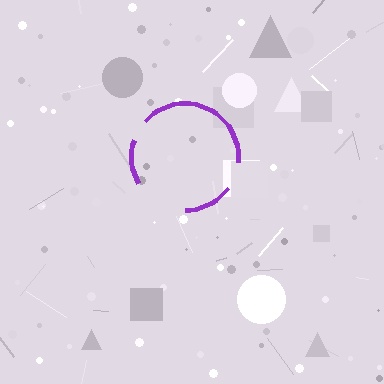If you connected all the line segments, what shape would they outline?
They would outline a circle.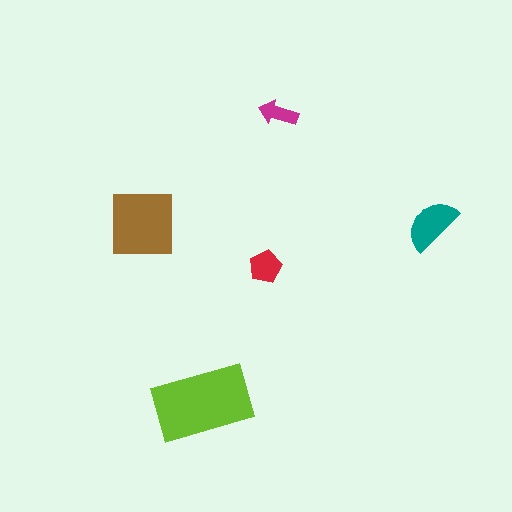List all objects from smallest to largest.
The magenta arrow, the red pentagon, the teal semicircle, the brown square, the lime rectangle.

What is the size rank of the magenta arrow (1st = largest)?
5th.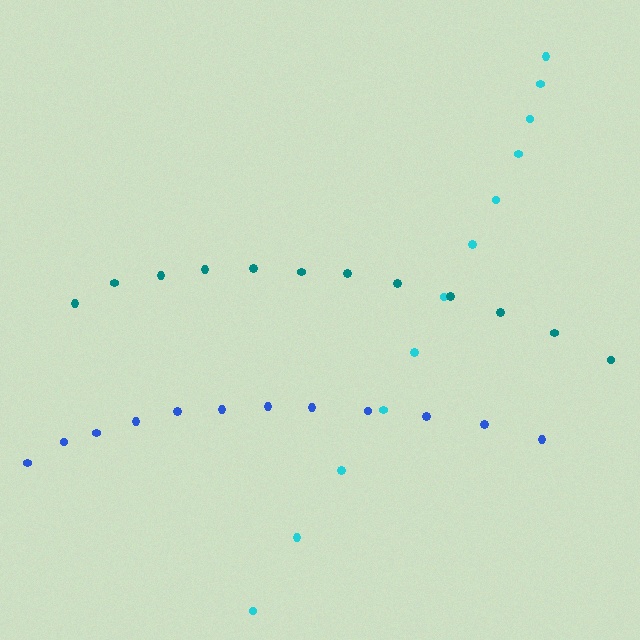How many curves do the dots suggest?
There are 3 distinct paths.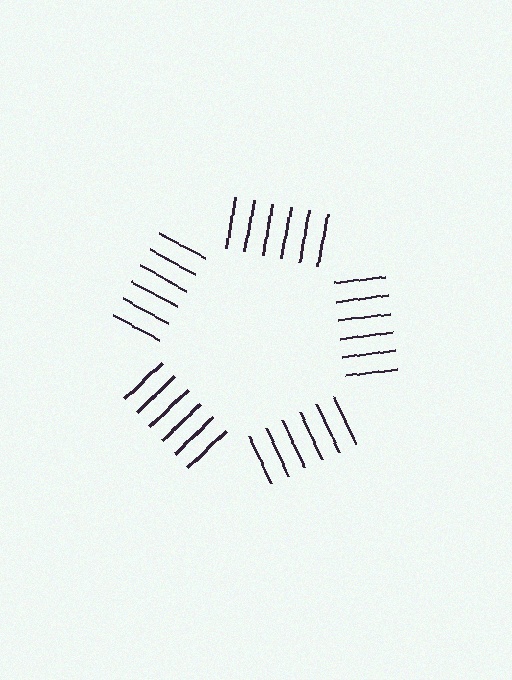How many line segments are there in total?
30 — 6 along each of the 5 edges.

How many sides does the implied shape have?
5 sides — the line-ends trace a pentagon.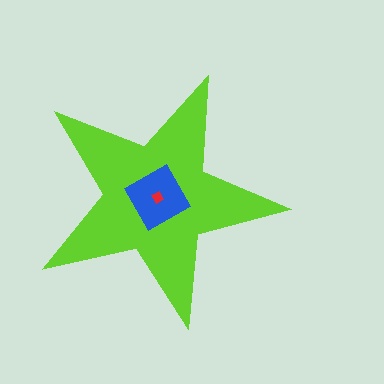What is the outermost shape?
The lime star.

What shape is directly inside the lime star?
The blue diamond.